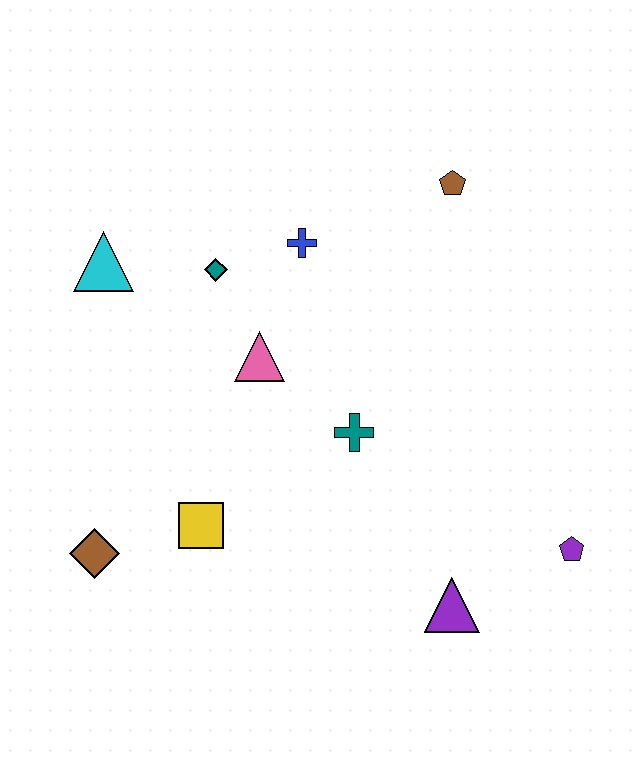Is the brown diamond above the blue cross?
No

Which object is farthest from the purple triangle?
The cyan triangle is farthest from the purple triangle.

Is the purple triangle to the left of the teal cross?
No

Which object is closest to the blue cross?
The teal diamond is closest to the blue cross.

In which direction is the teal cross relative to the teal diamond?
The teal cross is below the teal diamond.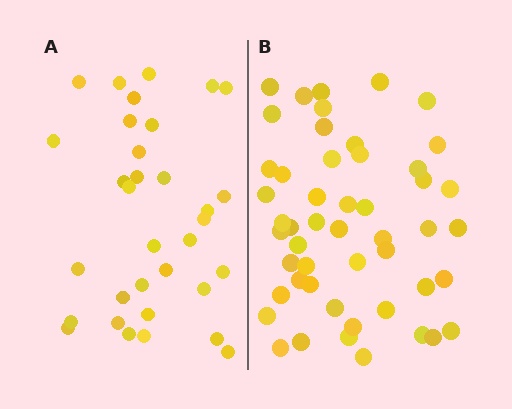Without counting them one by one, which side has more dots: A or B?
Region B (the right region) has more dots.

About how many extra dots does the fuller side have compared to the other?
Region B has approximately 15 more dots than region A.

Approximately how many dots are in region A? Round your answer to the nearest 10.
About 30 dots. (The exact count is 33, which rounds to 30.)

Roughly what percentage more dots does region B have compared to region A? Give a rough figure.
About 50% more.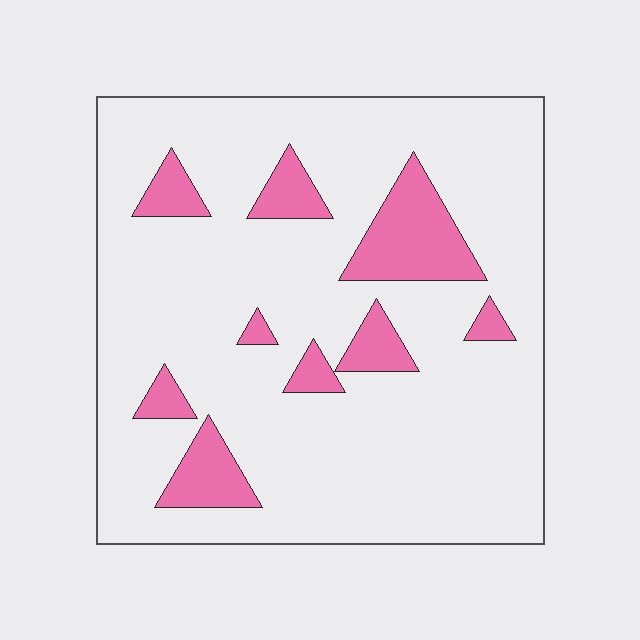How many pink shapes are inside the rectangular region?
9.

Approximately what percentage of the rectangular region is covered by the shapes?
Approximately 15%.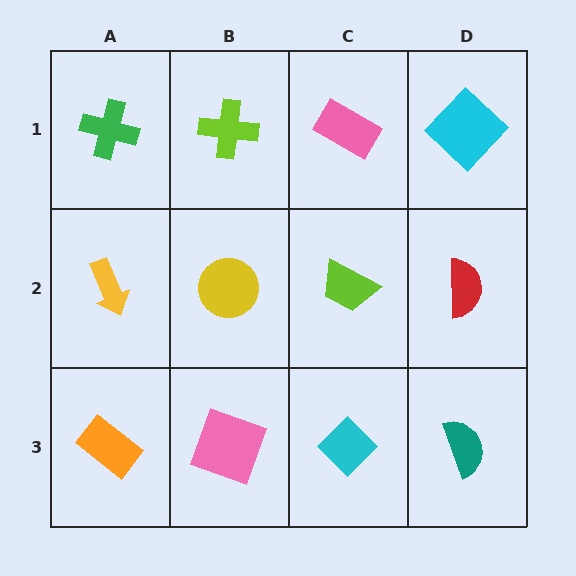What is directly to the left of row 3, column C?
A pink square.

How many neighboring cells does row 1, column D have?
2.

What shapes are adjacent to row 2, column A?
A green cross (row 1, column A), an orange rectangle (row 3, column A), a yellow circle (row 2, column B).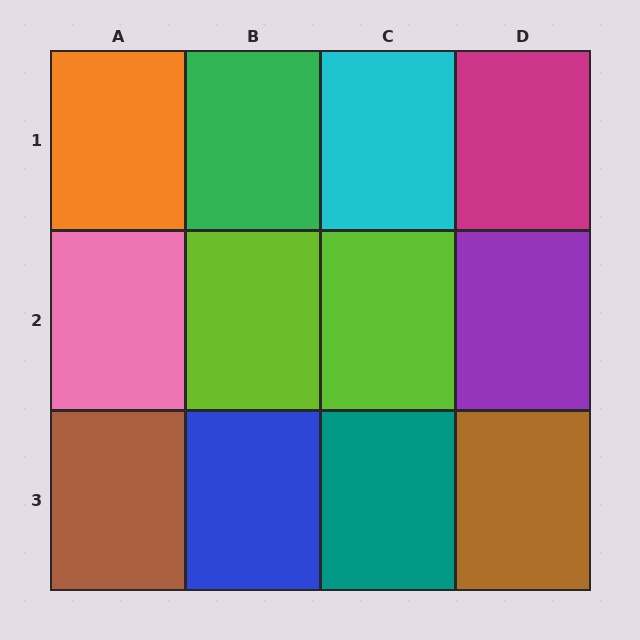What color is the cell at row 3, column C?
Teal.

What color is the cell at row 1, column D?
Magenta.